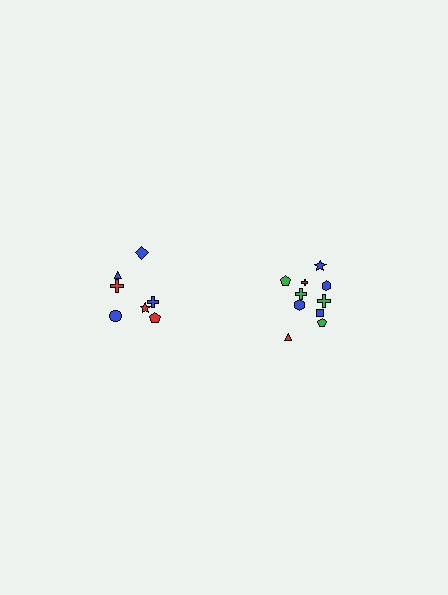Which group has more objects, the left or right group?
The right group.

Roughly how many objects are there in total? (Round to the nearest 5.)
Roughly 15 objects in total.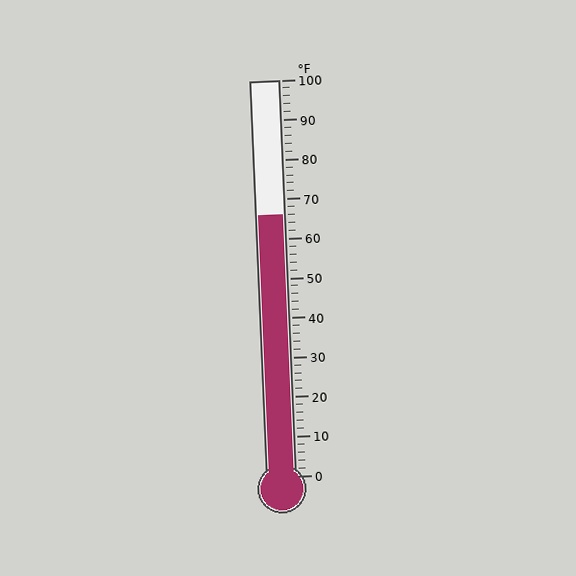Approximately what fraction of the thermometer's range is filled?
The thermometer is filled to approximately 65% of its range.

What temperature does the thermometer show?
The thermometer shows approximately 66°F.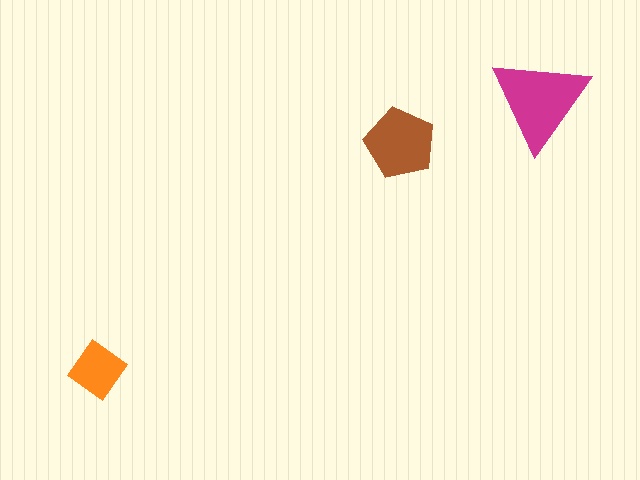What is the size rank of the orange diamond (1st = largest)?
3rd.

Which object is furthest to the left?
The orange diamond is leftmost.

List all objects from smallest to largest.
The orange diamond, the brown pentagon, the magenta triangle.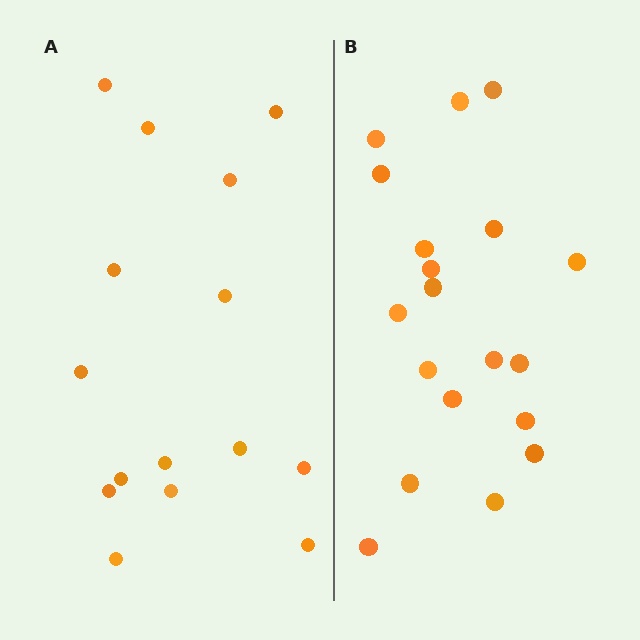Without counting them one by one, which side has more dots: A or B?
Region B (the right region) has more dots.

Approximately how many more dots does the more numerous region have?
Region B has about 4 more dots than region A.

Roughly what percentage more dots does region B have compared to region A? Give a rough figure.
About 25% more.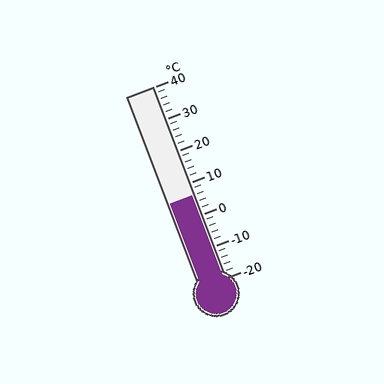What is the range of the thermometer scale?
The thermometer scale ranges from -20°C to 40°C.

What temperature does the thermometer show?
The thermometer shows approximately 6°C.